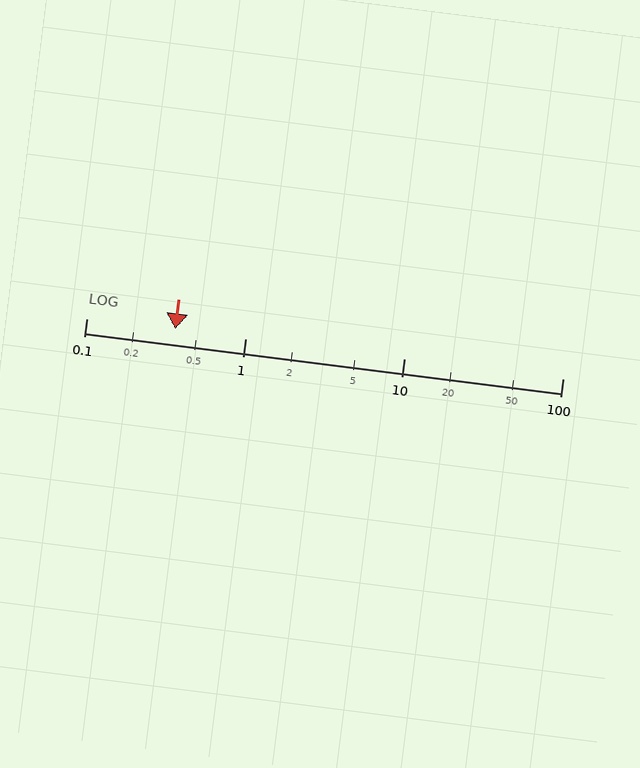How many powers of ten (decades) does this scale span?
The scale spans 3 decades, from 0.1 to 100.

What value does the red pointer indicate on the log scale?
The pointer indicates approximately 0.36.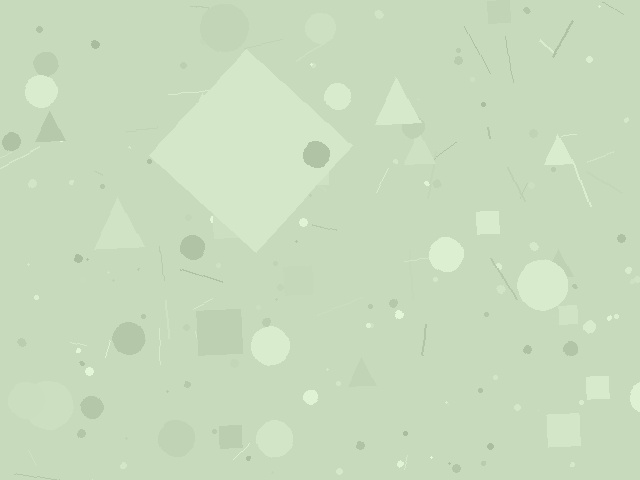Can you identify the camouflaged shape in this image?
The camouflaged shape is a diamond.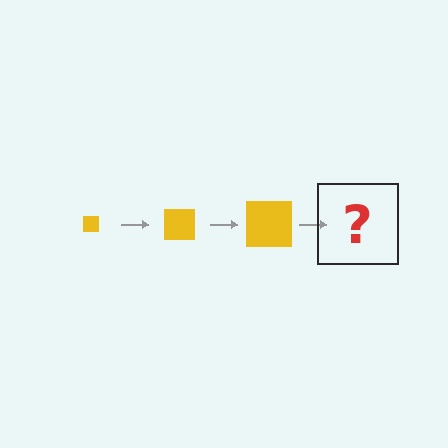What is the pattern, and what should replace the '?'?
The pattern is that the square gets progressively larger each step. The '?' should be a yellow square, larger than the previous one.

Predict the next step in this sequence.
The next step is a yellow square, larger than the previous one.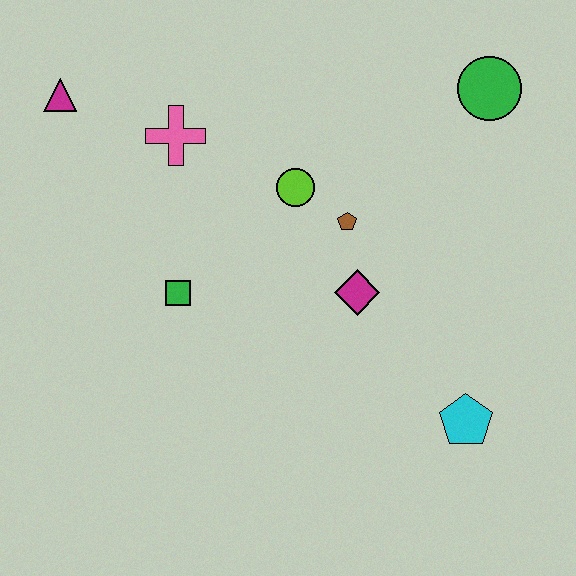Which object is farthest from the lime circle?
The cyan pentagon is farthest from the lime circle.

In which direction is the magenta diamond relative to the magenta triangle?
The magenta diamond is to the right of the magenta triangle.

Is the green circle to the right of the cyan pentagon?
Yes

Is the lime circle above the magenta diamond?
Yes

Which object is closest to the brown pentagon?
The lime circle is closest to the brown pentagon.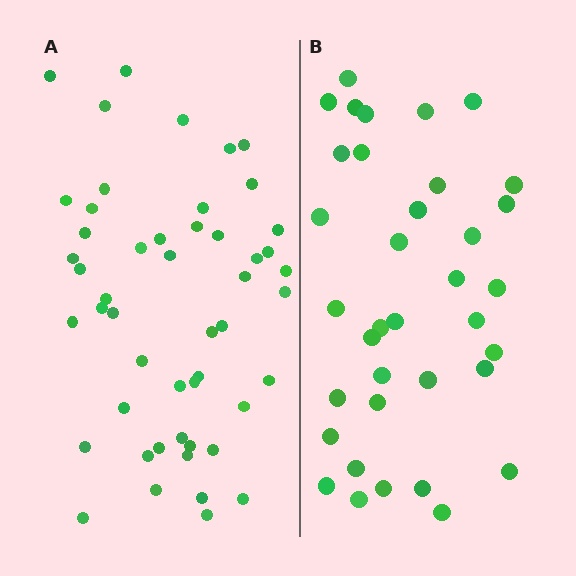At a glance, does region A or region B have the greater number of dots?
Region A (the left region) has more dots.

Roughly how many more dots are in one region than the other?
Region A has approximately 15 more dots than region B.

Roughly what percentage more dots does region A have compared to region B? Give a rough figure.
About 40% more.